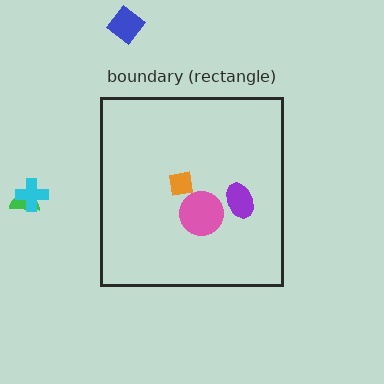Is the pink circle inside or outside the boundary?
Inside.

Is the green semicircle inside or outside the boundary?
Outside.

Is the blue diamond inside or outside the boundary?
Outside.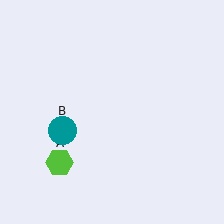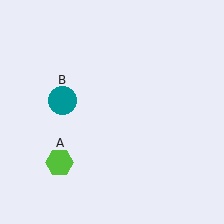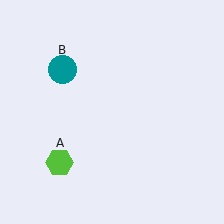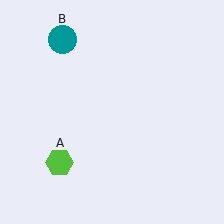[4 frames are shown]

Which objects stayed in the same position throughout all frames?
Lime hexagon (object A) remained stationary.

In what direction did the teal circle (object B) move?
The teal circle (object B) moved up.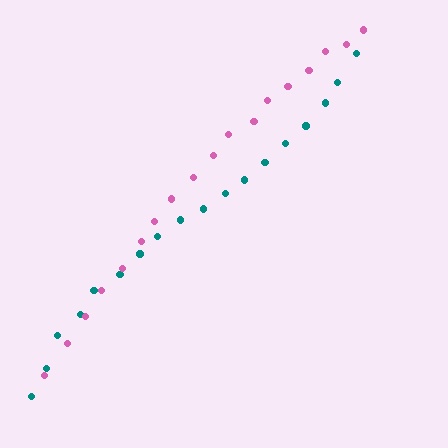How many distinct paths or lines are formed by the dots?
There are 2 distinct paths.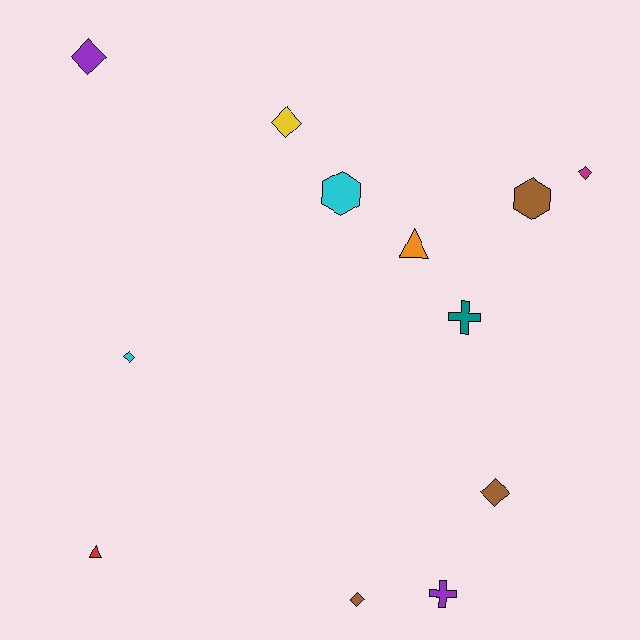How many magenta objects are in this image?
There is 1 magenta object.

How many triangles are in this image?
There are 2 triangles.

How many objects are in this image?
There are 12 objects.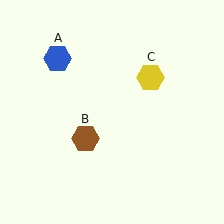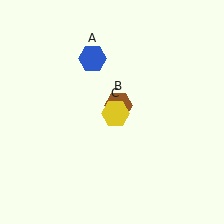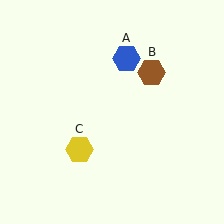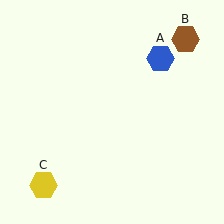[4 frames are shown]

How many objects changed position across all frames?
3 objects changed position: blue hexagon (object A), brown hexagon (object B), yellow hexagon (object C).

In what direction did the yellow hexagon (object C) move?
The yellow hexagon (object C) moved down and to the left.